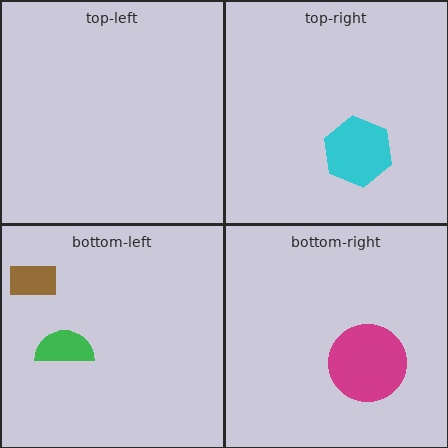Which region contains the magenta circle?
The bottom-right region.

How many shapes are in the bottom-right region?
1.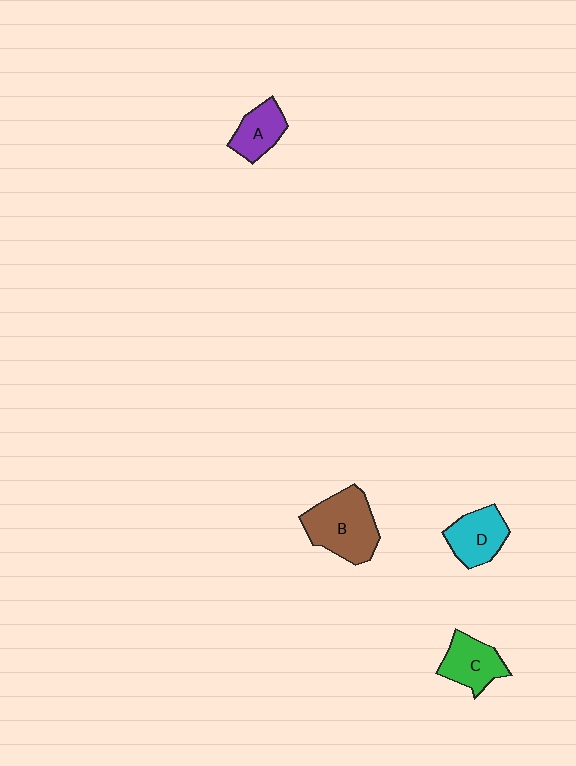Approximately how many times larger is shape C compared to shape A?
Approximately 1.2 times.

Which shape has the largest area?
Shape B (brown).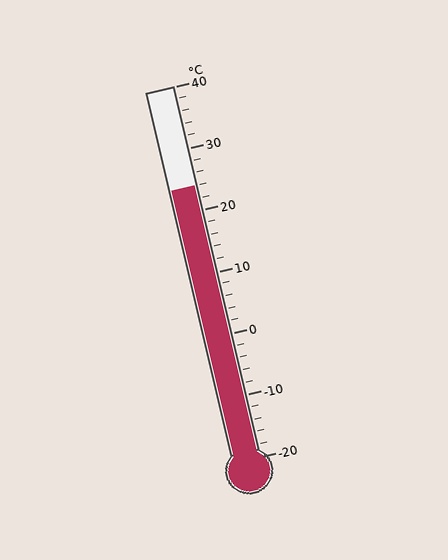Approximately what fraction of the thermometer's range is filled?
The thermometer is filled to approximately 75% of its range.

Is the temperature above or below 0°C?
The temperature is above 0°C.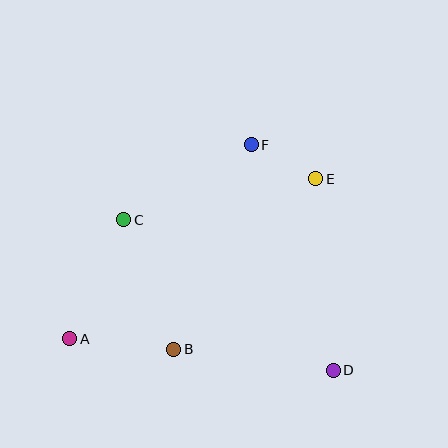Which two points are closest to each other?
Points E and F are closest to each other.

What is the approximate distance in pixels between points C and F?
The distance between C and F is approximately 148 pixels.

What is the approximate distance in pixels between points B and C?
The distance between B and C is approximately 139 pixels.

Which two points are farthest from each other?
Points A and E are farthest from each other.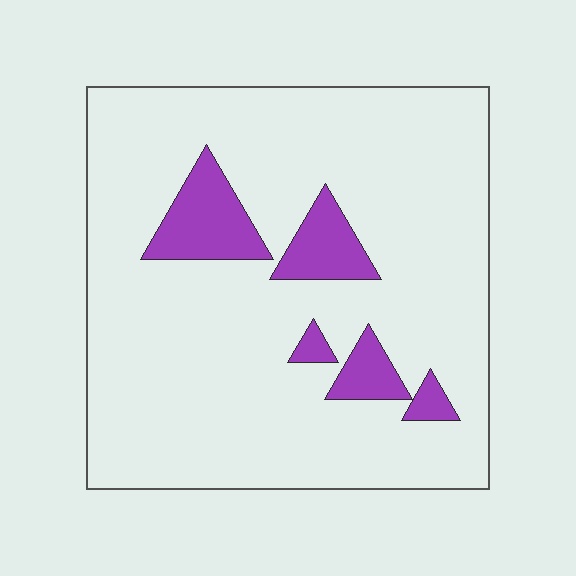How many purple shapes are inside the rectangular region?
5.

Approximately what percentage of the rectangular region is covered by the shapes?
Approximately 10%.